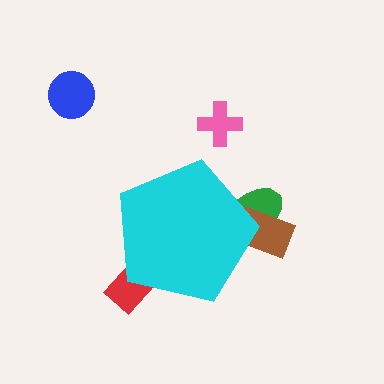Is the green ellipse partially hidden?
Yes, the green ellipse is partially hidden behind the cyan pentagon.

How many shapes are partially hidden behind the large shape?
3 shapes are partially hidden.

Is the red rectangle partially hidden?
Yes, the red rectangle is partially hidden behind the cyan pentagon.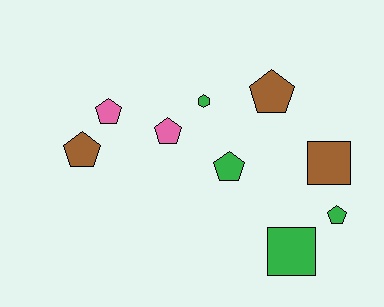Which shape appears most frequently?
Pentagon, with 6 objects.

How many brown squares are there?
There is 1 brown square.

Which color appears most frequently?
Green, with 4 objects.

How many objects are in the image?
There are 9 objects.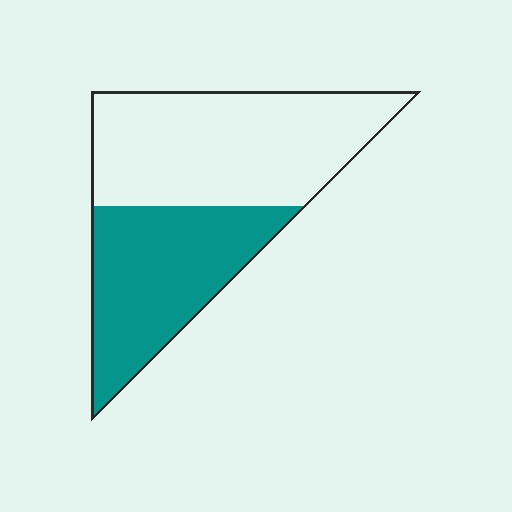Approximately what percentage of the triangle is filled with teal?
Approximately 45%.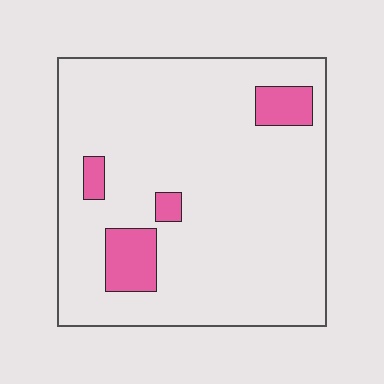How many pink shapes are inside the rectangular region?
4.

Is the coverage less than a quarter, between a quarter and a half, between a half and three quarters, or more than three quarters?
Less than a quarter.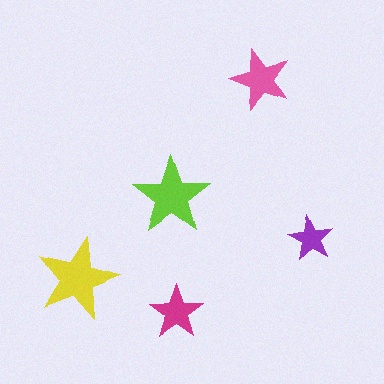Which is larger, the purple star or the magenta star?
The magenta one.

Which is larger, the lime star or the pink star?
The lime one.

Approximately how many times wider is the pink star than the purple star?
About 1.5 times wider.